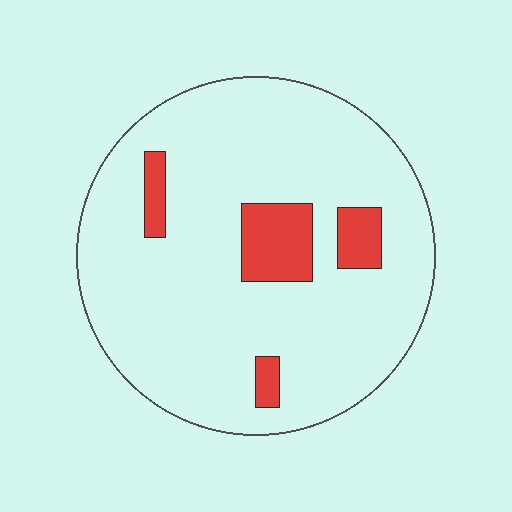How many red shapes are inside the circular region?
4.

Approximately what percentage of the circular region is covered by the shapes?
Approximately 10%.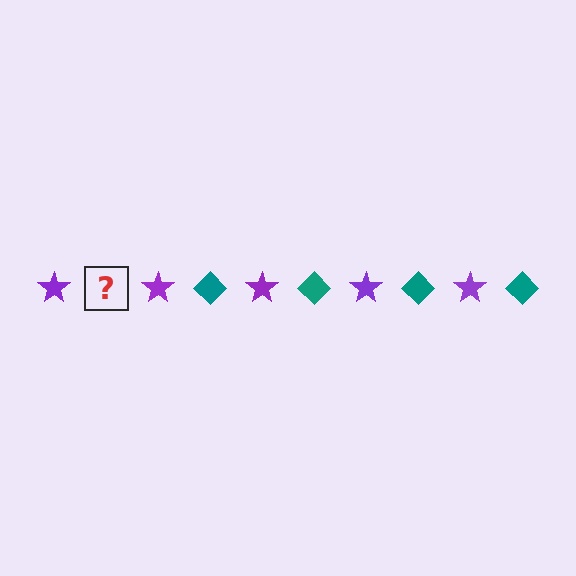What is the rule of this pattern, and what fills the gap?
The rule is that the pattern alternates between purple star and teal diamond. The gap should be filled with a teal diamond.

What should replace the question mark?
The question mark should be replaced with a teal diamond.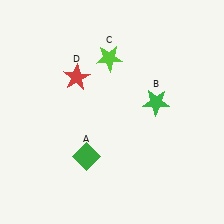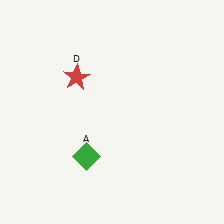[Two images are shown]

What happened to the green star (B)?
The green star (B) was removed in Image 2. It was in the top-right area of Image 1.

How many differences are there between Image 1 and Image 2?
There are 2 differences between the two images.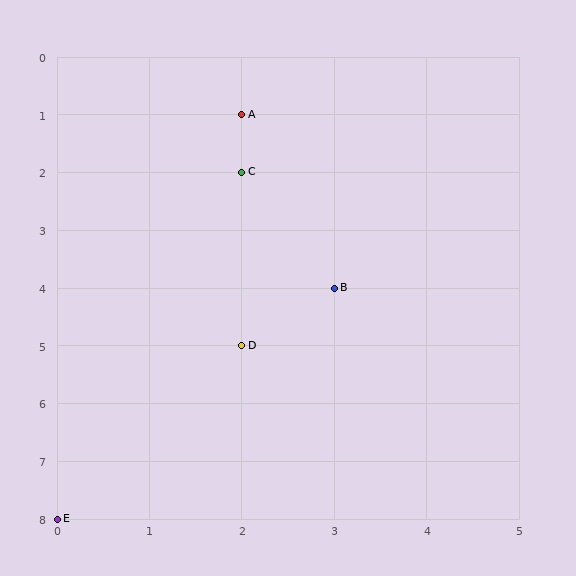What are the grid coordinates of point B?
Point B is at grid coordinates (3, 4).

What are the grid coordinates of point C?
Point C is at grid coordinates (2, 2).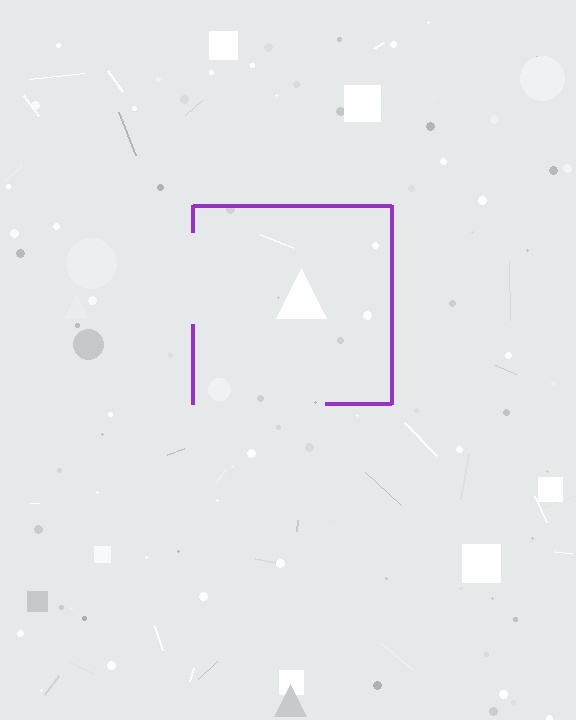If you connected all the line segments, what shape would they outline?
They would outline a square.